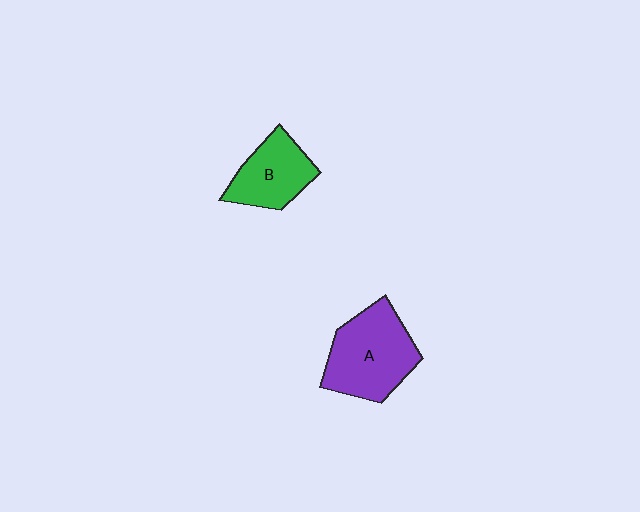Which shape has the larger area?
Shape A (purple).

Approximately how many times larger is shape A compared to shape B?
Approximately 1.4 times.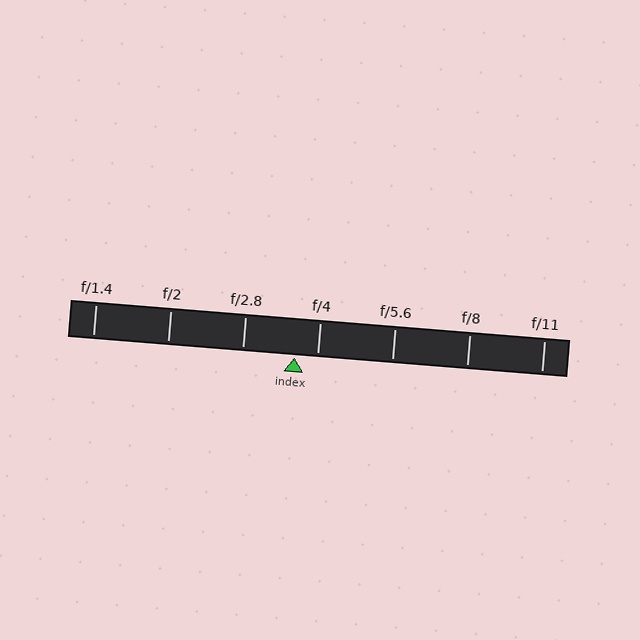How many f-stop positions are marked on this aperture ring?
There are 7 f-stop positions marked.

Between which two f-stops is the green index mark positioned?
The index mark is between f/2.8 and f/4.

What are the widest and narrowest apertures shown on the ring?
The widest aperture shown is f/1.4 and the narrowest is f/11.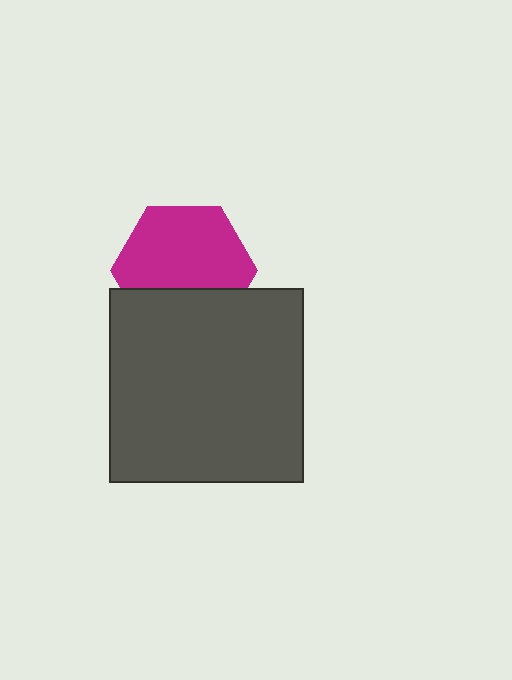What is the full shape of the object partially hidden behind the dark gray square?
The partially hidden object is a magenta hexagon.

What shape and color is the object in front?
The object in front is a dark gray square.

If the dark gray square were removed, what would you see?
You would see the complete magenta hexagon.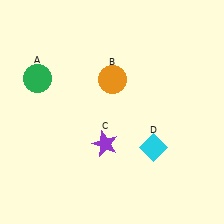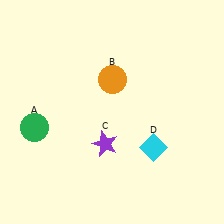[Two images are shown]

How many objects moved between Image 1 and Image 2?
1 object moved between the two images.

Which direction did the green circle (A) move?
The green circle (A) moved down.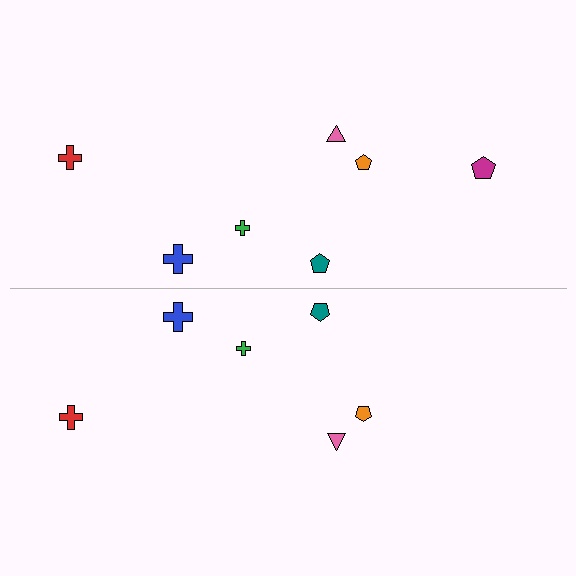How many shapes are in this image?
There are 13 shapes in this image.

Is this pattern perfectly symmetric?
No, the pattern is not perfectly symmetric. A magenta pentagon is missing from the bottom side.